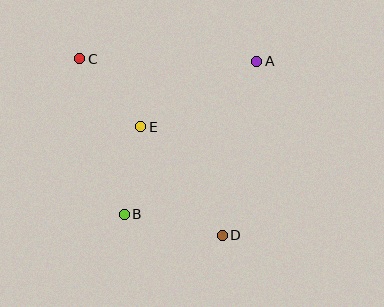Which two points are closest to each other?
Points B and E are closest to each other.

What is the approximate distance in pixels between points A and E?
The distance between A and E is approximately 133 pixels.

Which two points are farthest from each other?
Points C and D are farthest from each other.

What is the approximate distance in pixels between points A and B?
The distance between A and B is approximately 202 pixels.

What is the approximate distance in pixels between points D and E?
The distance between D and E is approximately 136 pixels.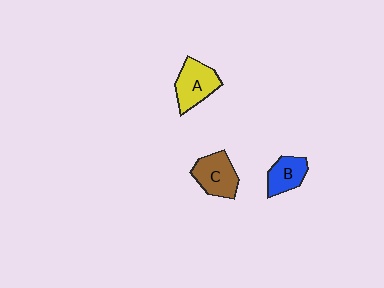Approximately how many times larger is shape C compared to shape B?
Approximately 1.3 times.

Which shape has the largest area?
Shape A (yellow).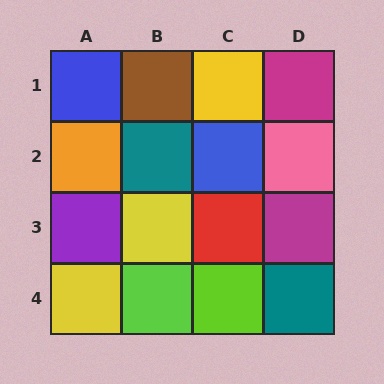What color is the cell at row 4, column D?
Teal.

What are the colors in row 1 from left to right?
Blue, brown, yellow, magenta.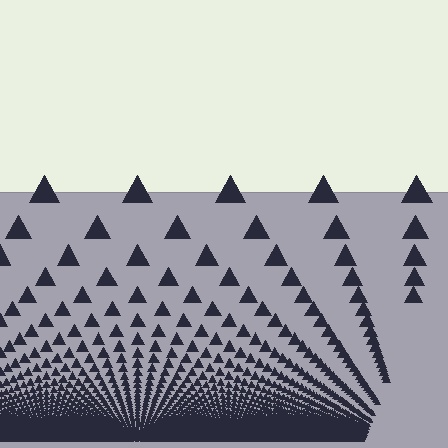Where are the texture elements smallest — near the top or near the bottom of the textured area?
Near the bottom.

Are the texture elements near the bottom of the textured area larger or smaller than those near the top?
Smaller. The gradient is inverted — elements near the bottom are smaller and denser.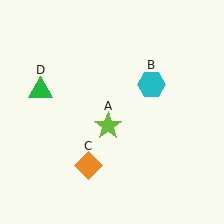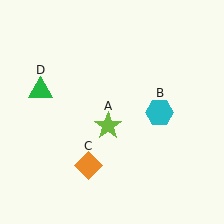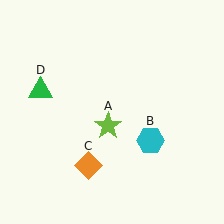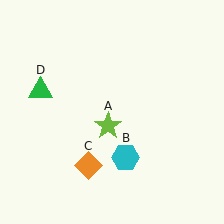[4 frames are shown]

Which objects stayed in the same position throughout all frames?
Lime star (object A) and orange diamond (object C) and green triangle (object D) remained stationary.